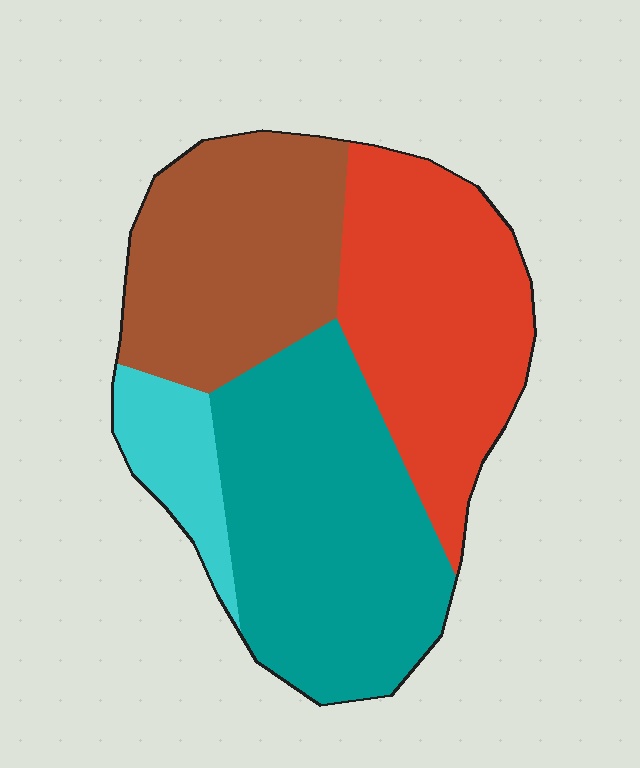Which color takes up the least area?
Cyan, at roughly 10%.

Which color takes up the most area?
Teal, at roughly 35%.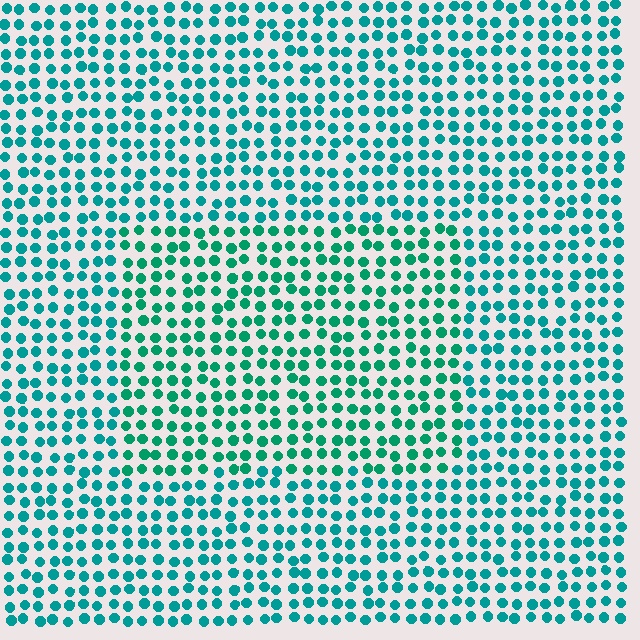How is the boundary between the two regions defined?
The boundary is defined purely by a slight shift in hue (about 19 degrees). Spacing, size, and orientation are identical on both sides.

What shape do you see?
I see a rectangle.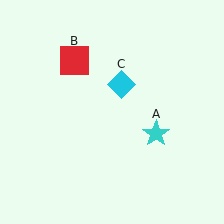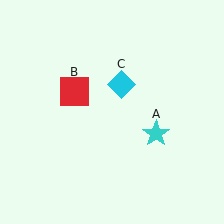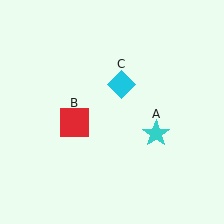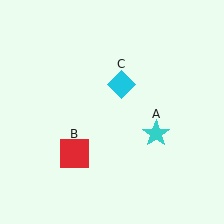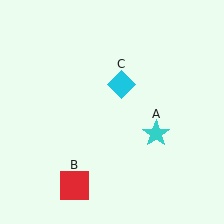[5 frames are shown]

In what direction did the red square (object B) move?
The red square (object B) moved down.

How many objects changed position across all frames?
1 object changed position: red square (object B).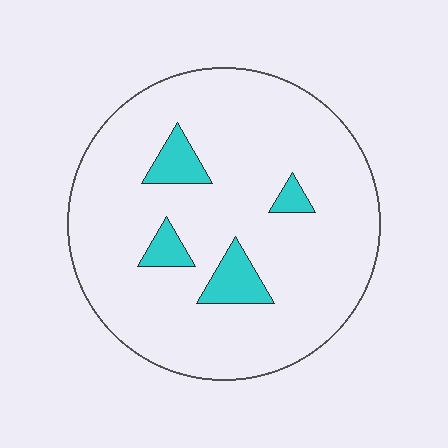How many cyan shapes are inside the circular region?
4.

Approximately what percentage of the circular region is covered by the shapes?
Approximately 10%.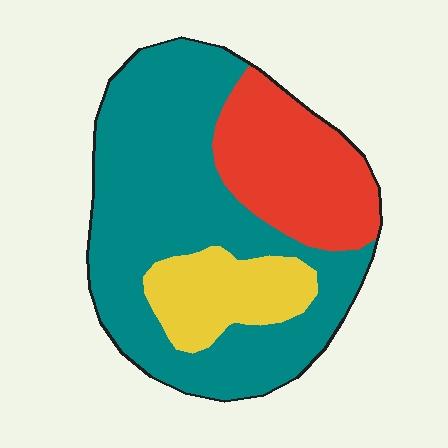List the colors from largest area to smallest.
From largest to smallest: teal, red, yellow.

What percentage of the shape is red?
Red takes up less than a quarter of the shape.